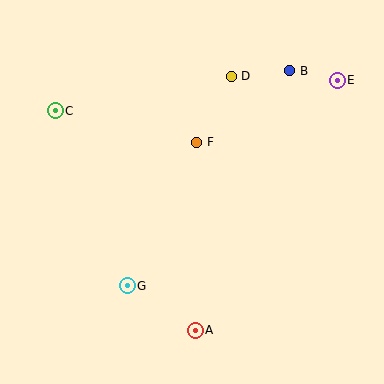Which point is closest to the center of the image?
Point F at (197, 142) is closest to the center.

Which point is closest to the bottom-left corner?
Point G is closest to the bottom-left corner.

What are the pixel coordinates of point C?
Point C is at (55, 111).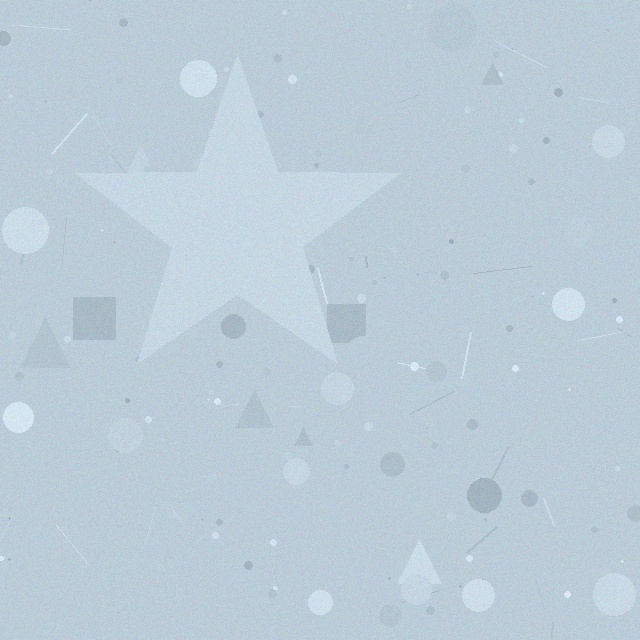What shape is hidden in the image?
A star is hidden in the image.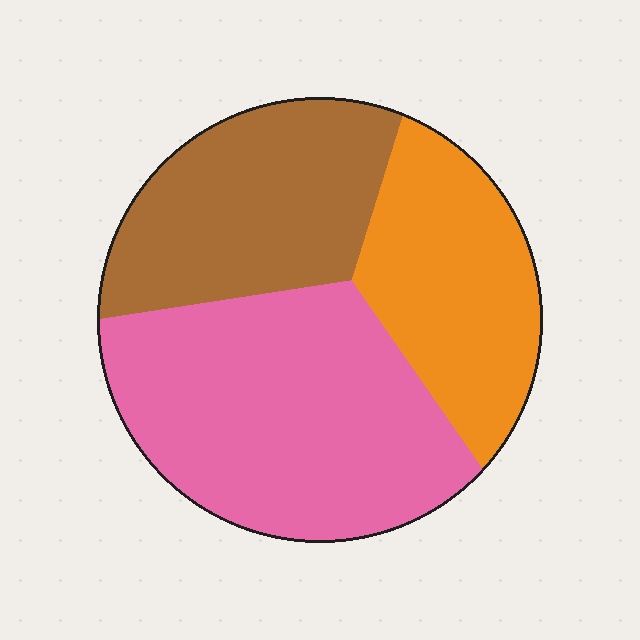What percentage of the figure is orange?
Orange covers around 25% of the figure.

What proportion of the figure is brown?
Brown covers 29% of the figure.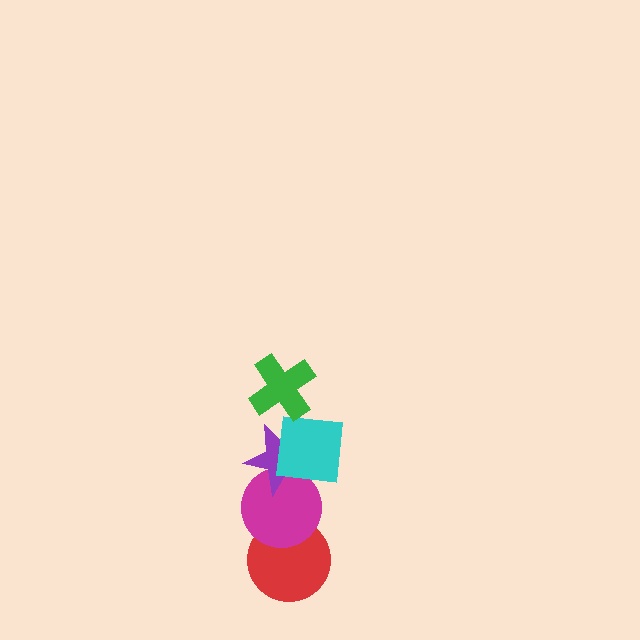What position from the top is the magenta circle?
The magenta circle is 4th from the top.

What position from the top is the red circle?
The red circle is 5th from the top.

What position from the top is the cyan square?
The cyan square is 2nd from the top.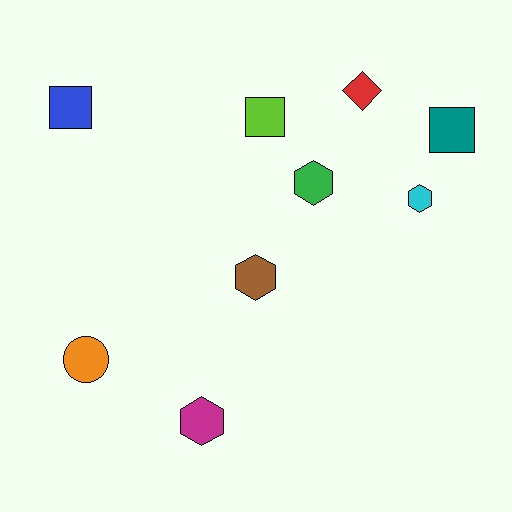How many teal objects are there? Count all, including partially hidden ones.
There is 1 teal object.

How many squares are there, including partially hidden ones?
There are 3 squares.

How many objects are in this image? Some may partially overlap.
There are 9 objects.